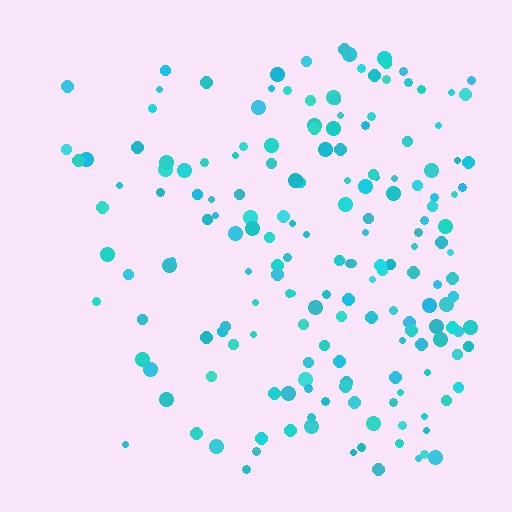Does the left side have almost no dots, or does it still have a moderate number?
Still a moderate number, just noticeably fewer than the right.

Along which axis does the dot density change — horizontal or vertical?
Horizontal.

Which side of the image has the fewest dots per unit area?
The left.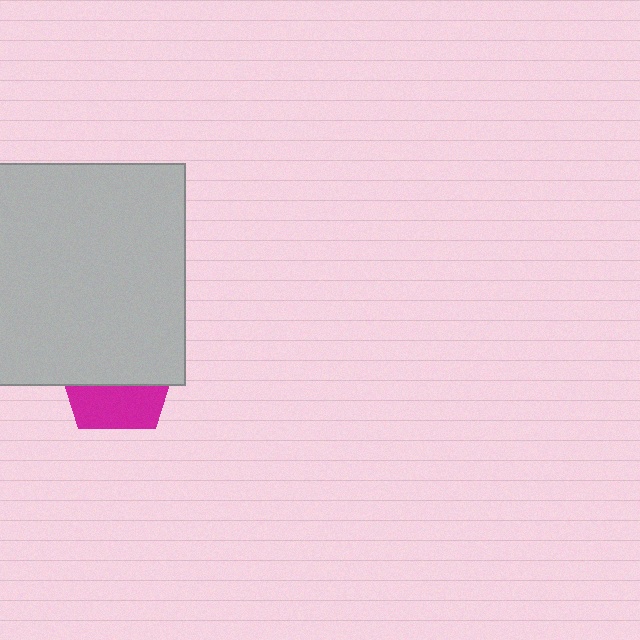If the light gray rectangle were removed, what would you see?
You would see the complete magenta pentagon.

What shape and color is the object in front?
The object in front is a light gray rectangle.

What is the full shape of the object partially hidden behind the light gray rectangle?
The partially hidden object is a magenta pentagon.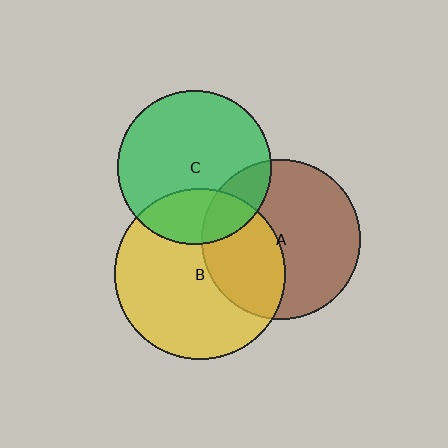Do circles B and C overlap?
Yes.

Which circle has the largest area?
Circle B (yellow).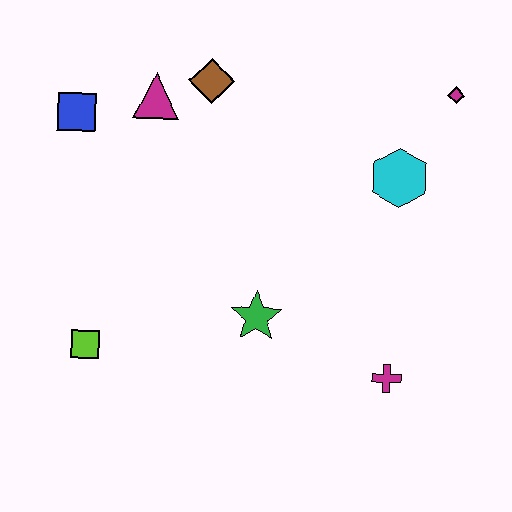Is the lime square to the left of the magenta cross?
Yes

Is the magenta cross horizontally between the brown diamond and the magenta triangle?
No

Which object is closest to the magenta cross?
The green star is closest to the magenta cross.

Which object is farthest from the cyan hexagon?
The lime square is farthest from the cyan hexagon.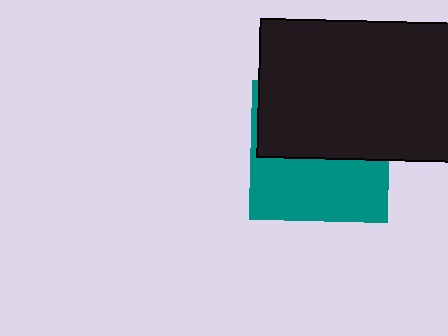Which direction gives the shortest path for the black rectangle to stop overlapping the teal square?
Moving up gives the shortest separation.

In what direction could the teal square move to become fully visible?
The teal square could move down. That would shift it out from behind the black rectangle entirely.